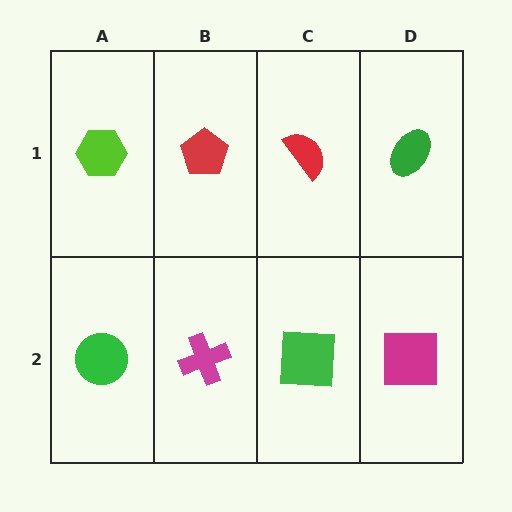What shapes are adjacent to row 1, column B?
A magenta cross (row 2, column B), a lime hexagon (row 1, column A), a red semicircle (row 1, column C).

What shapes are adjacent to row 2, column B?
A red pentagon (row 1, column B), a green circle (row 2, column A), a green square (row 2, column C).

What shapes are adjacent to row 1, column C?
A green square (row 2, column C), a red pentagon (row 1, column B), a green ellipse (row 1, column D).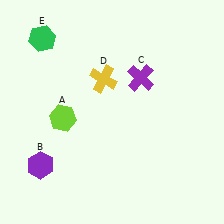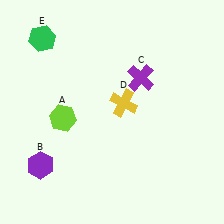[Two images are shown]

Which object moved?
The yellow cross (D) moved down.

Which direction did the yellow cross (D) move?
The yellow cross (D) moved down.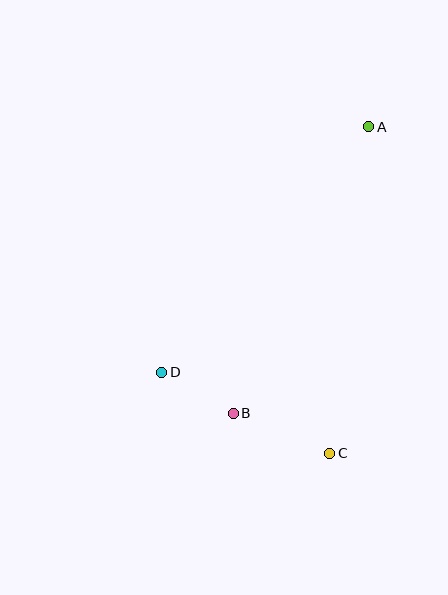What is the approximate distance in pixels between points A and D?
The distance between A and D is approximately 321 pixels.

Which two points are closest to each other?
Points B and D are closest to each other.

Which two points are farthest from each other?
Points A and C are farthest from each other.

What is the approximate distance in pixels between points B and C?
The distance between B and C is approximately 104 pixels.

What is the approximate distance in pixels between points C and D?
The distance between C and D is approximately 187 pixels.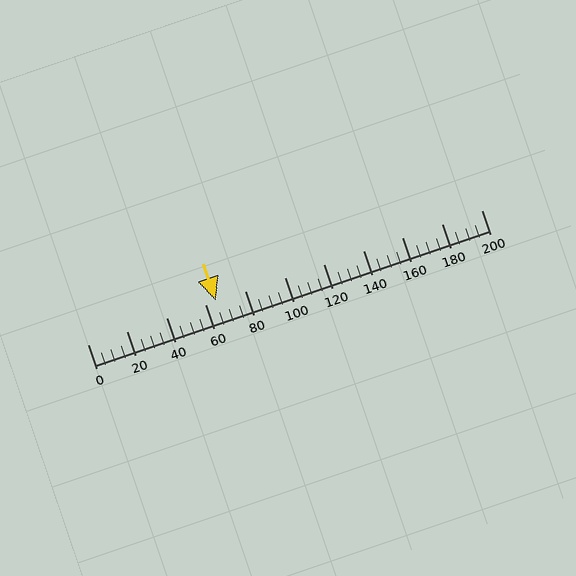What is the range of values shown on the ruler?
The ruler shows values from 0 to 200.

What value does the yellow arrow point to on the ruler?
The yellow arrow points to approximately 65.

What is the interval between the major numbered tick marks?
The major tick marks are spaced 20 units apart.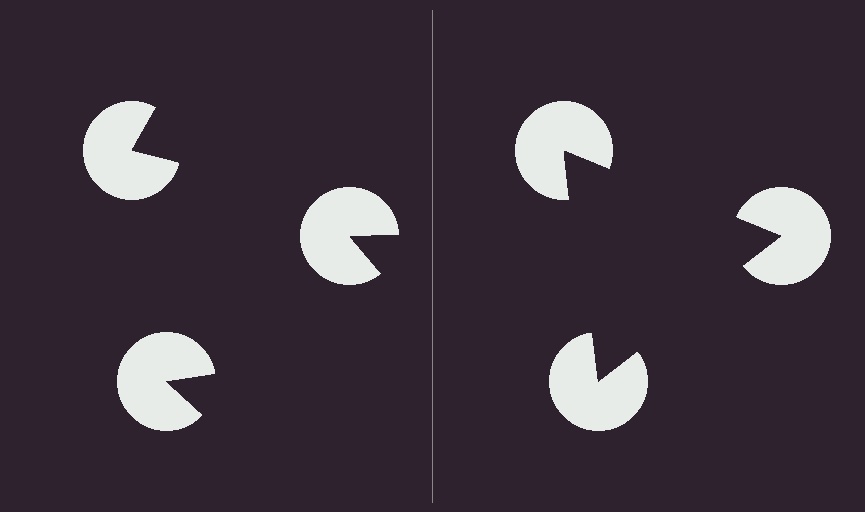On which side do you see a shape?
An illusory triangle appears on the right side. On the left side the wedge cuts are rotated, so no coherent shape forms.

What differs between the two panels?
The pac-man discs are positioned identically on both sides; only the wedge orientations differ. On the right they align to a triangle; on the left they are misaligned.